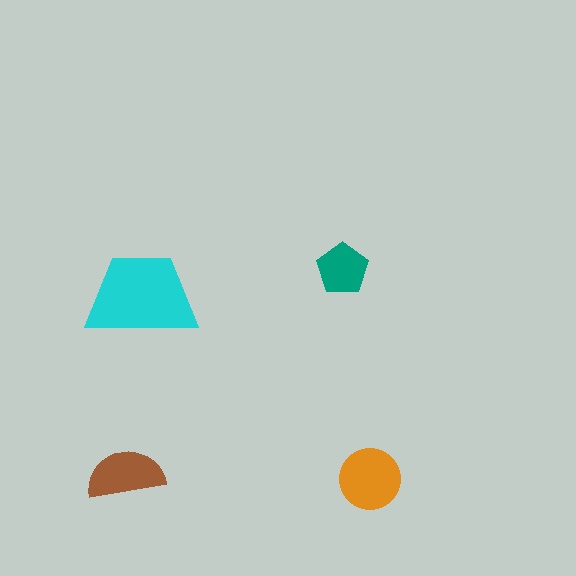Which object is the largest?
The cyan trapezoid.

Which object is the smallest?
The teal pentagon.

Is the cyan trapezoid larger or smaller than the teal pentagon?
Larger.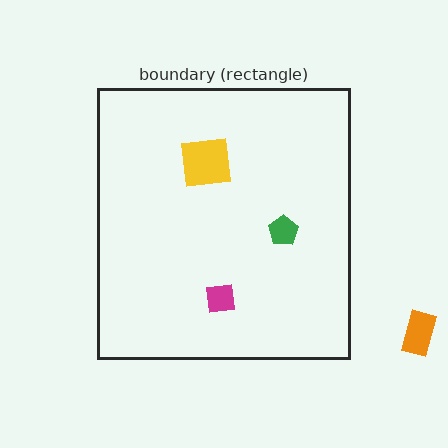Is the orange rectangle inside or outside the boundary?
Outside.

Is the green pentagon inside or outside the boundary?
Inside.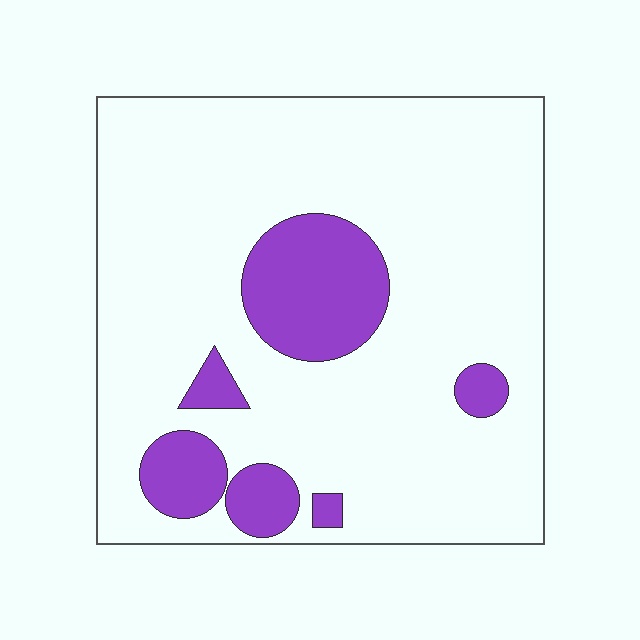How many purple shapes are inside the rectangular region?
6.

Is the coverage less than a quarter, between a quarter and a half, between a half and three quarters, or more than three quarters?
Less than a quarter.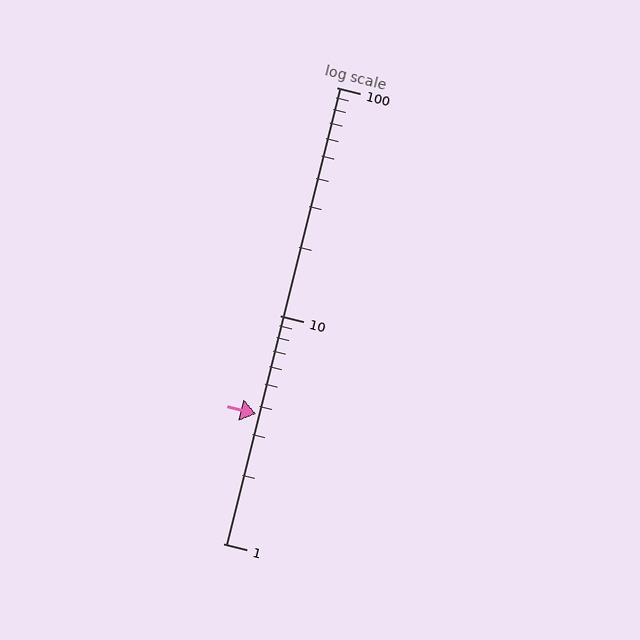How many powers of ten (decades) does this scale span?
The scale spans 2 decades, from 1 to 100.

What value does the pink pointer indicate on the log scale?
The pointer indicates approximately 3.7.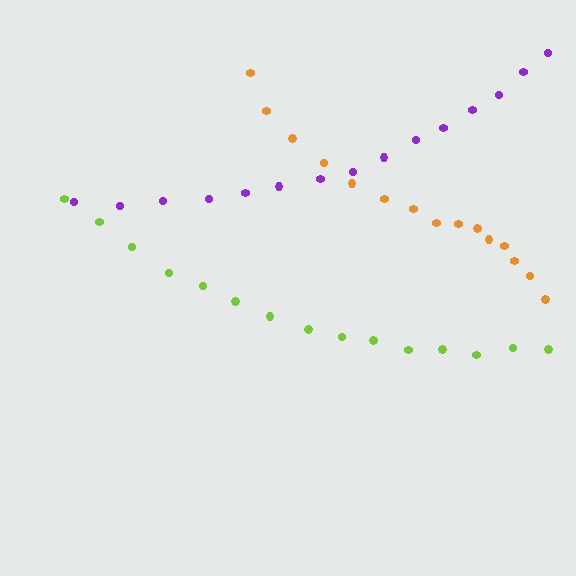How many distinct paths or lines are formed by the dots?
There are 3 distinct paths.